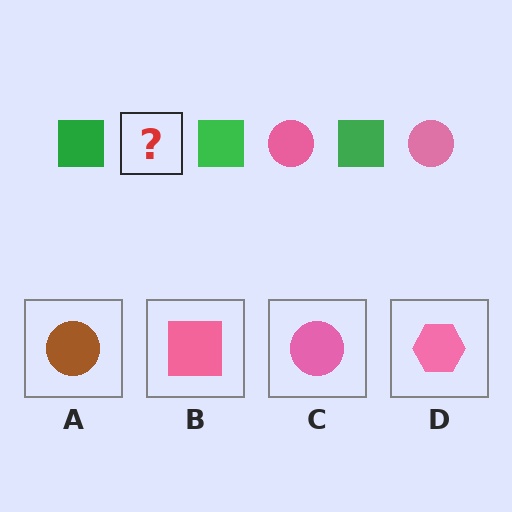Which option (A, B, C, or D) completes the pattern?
C.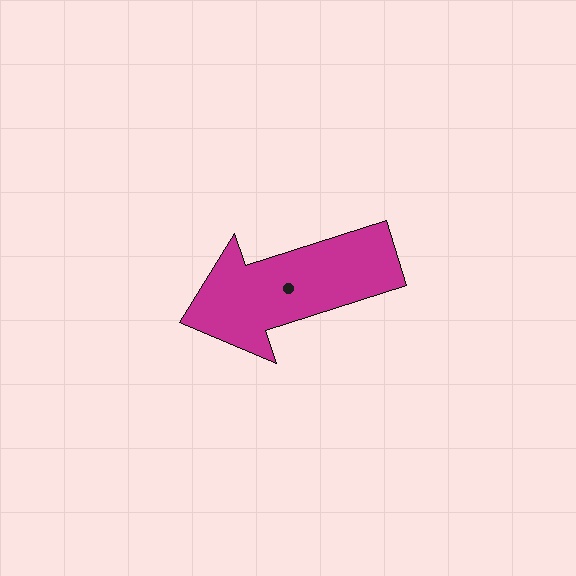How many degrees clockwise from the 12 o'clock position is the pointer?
Approximately 252 degrees.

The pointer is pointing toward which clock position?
Roughly 8 o'clock.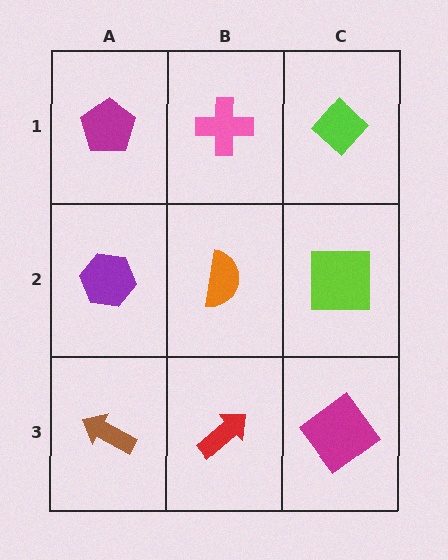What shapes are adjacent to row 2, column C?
A lime diamond (row 1, column C), a magenta diamond (row 3, column C), an orange semicircle (row 2, column B).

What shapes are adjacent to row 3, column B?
An orange semicircle (row 2, column B), a brown arrow (row 3, column A), a magenta diamond (row 3, column C).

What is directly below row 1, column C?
A lime square.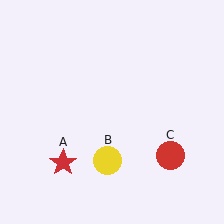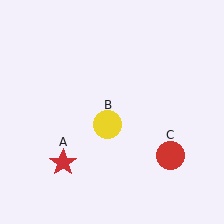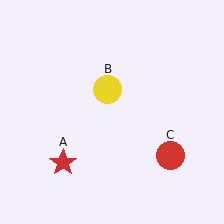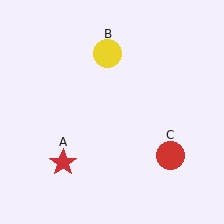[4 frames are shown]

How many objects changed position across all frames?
1 object changed position: yellow circle (object B).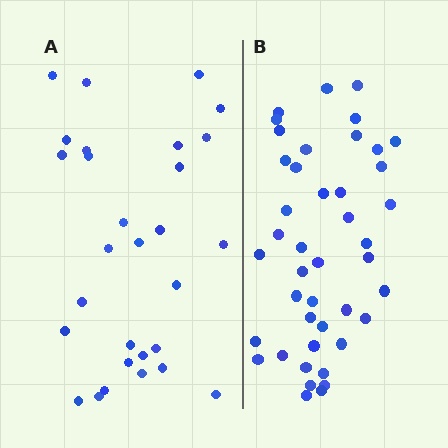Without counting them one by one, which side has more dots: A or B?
Region B (the right region) has more dots.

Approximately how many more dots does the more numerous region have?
Region B has approximately 15 more dots than region A.